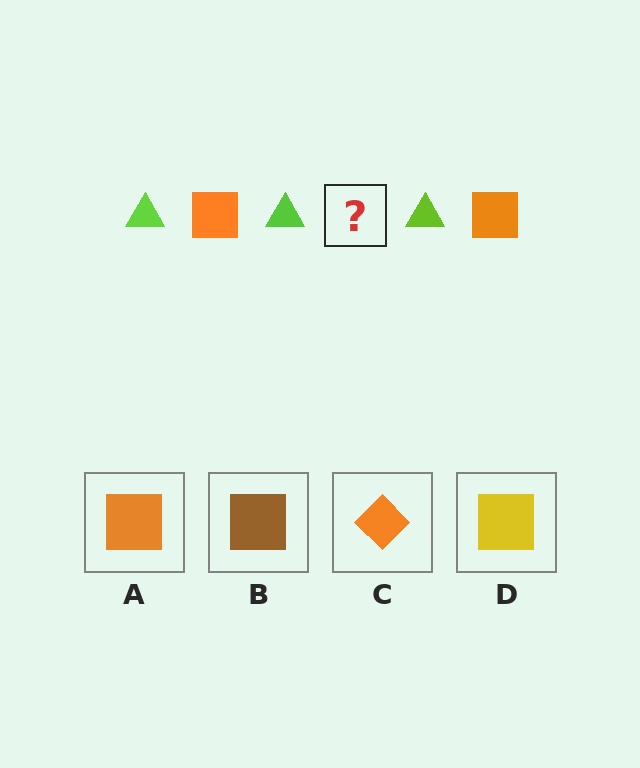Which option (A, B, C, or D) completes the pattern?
A.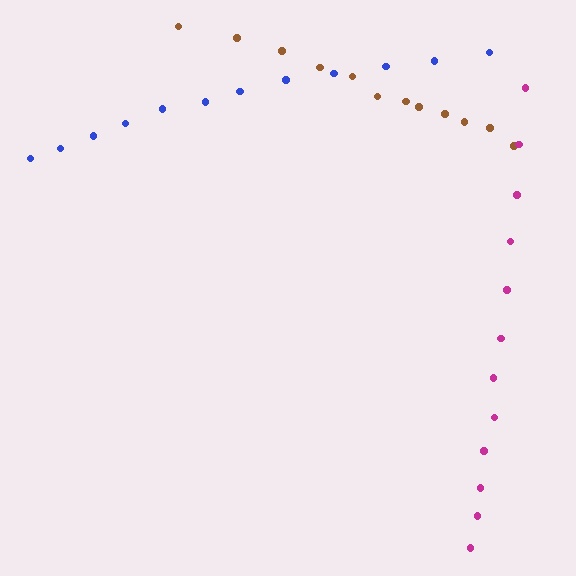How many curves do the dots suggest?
There are 3 distinct paths.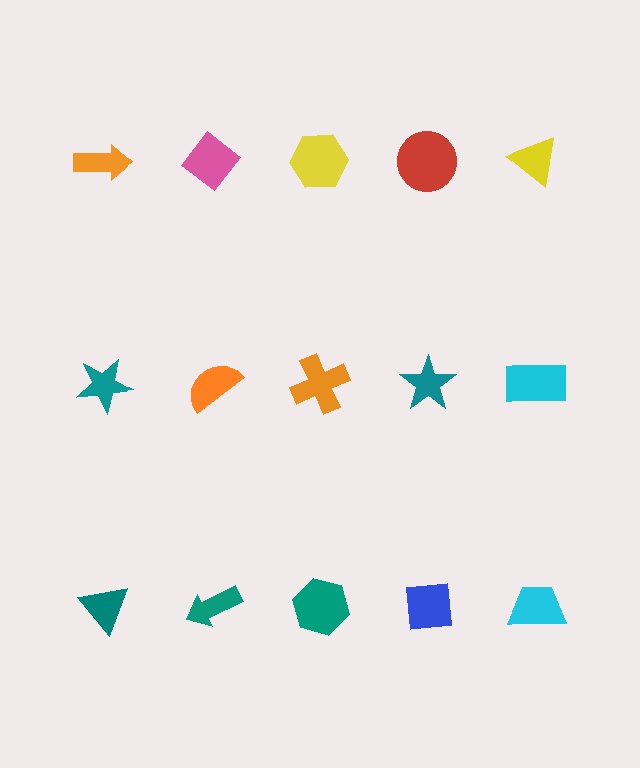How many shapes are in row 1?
5 shapes.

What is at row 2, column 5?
A cyan rectangle.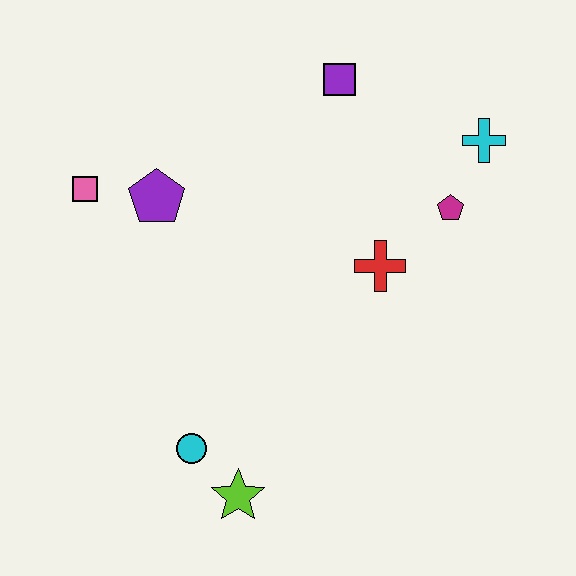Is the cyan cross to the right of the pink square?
Yes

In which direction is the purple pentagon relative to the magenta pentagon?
The purple pentagon is to the left of the magenta pentagon.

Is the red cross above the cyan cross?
No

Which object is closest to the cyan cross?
The magenta pentagon is closest to the cyan cross.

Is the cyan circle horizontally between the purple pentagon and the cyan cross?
Yes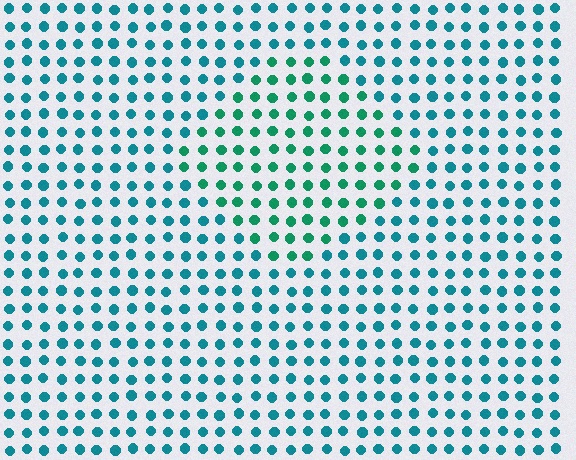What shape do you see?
I see a diamond.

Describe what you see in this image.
The image is filled with small teal elements in a uniform arrangement. A diamond-shaped region is visible where the elements are tinted to a slightly different hue, forming a subtle color boundary.